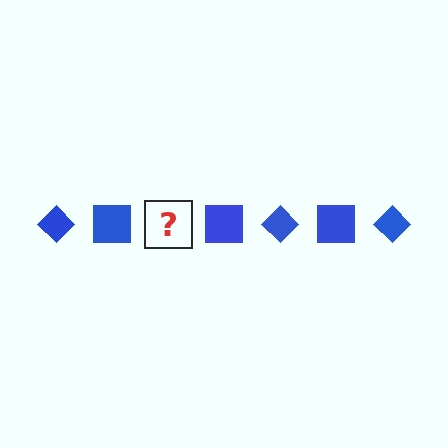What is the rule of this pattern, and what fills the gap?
The rule is that the pattern cycles through diamond, square shapes in blue. The gap should be filled with a blue diamond.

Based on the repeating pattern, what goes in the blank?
The blank should be a blue diamond.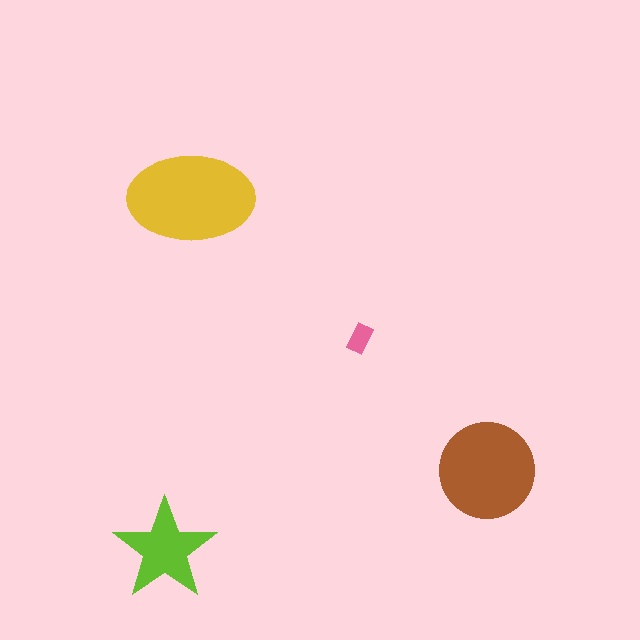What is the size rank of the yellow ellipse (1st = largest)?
1st.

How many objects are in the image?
There are 4 objects in the image.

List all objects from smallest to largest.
The pink rectangle, the lime star, the brown circle, the yellow ellipse.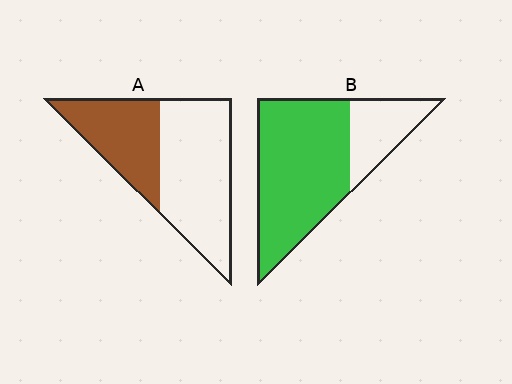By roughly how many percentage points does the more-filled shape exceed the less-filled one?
By roughly 35 percentage points (B over A).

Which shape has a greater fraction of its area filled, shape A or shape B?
Shape B.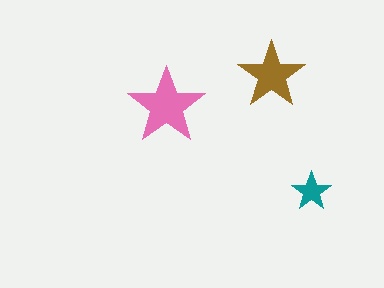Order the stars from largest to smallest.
the pink one, the brown one, the teal one.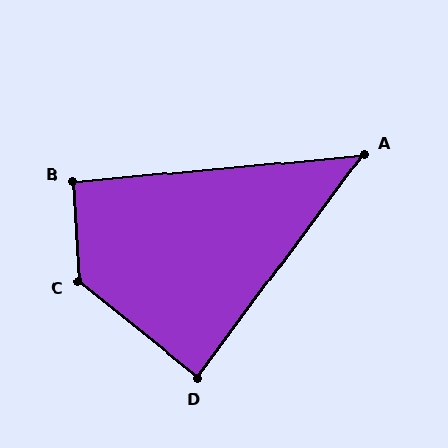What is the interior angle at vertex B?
Approximately 93 degrees (approximately right).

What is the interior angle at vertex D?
Approximately 87 degrees (approximately right).